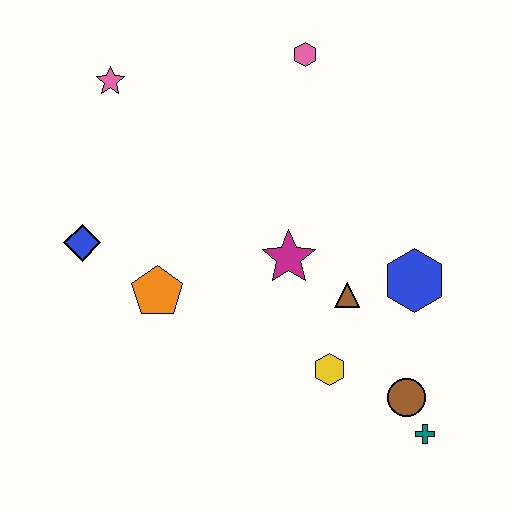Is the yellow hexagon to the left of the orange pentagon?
No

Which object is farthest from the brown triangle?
The pink star is farthest from the brown triangle.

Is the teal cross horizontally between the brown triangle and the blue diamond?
No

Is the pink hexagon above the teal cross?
Yes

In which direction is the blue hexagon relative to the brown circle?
The blue hexagon is above the brown circle.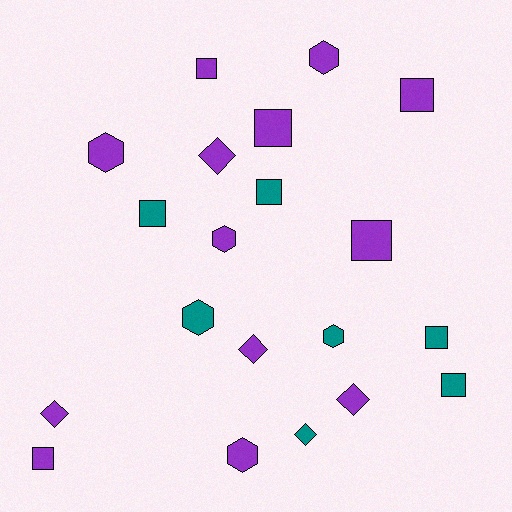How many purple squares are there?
There are 5 purple squares.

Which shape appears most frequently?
Square, with 9 objects.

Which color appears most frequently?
Purple, with 13 objects.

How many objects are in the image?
There are 20 objects.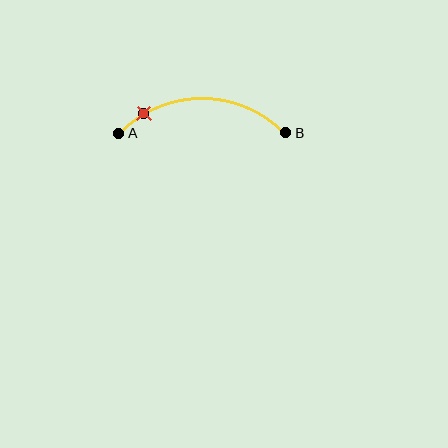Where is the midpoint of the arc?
The arc midpoint is the point on the curve farthest from the straight line joining A and B. It sits above that line.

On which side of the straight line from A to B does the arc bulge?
The arc bulges above the straight line connecting A and B.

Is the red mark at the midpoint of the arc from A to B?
No. The red mark lies on the arc but is closer to endpoint A. The arc midpoint would be at the point on the curve equidistant along the arc from both A and B.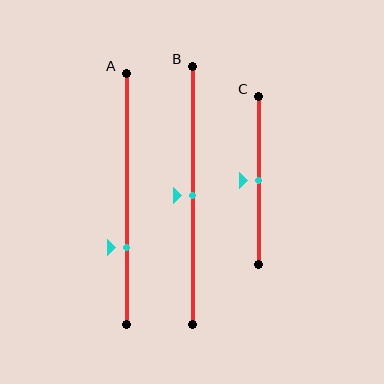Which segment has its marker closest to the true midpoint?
Segment B has its marker closest to the true midpoint.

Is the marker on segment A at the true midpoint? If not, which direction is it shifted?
No, the marker on segment A is shifted downward by about 19% of the segment length.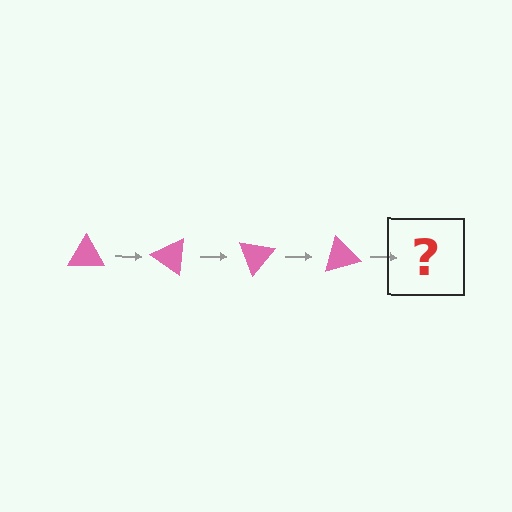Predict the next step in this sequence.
The next step is a pink triangle rotated 140 degrees.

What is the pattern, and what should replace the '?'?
The pattern is that the triangle rotates 35 degrees each step. The '?' should be a pink triangle rotated 140 degrees.